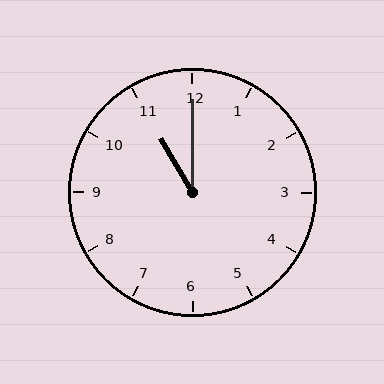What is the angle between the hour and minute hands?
Approximately 30 degrees.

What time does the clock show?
11:00.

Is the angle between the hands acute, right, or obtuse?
It is acute.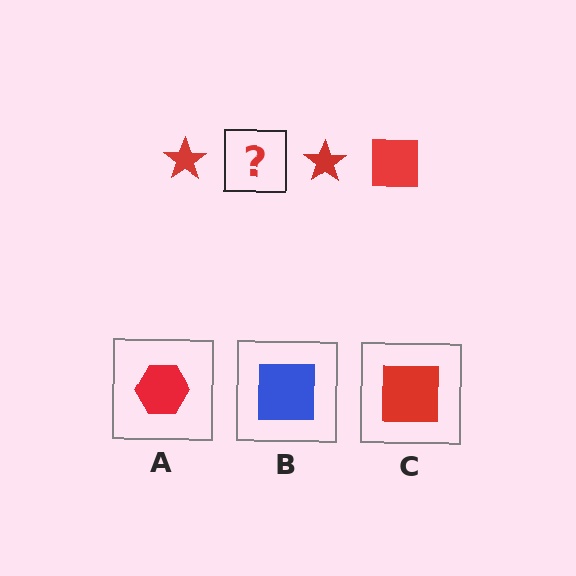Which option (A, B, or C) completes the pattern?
C.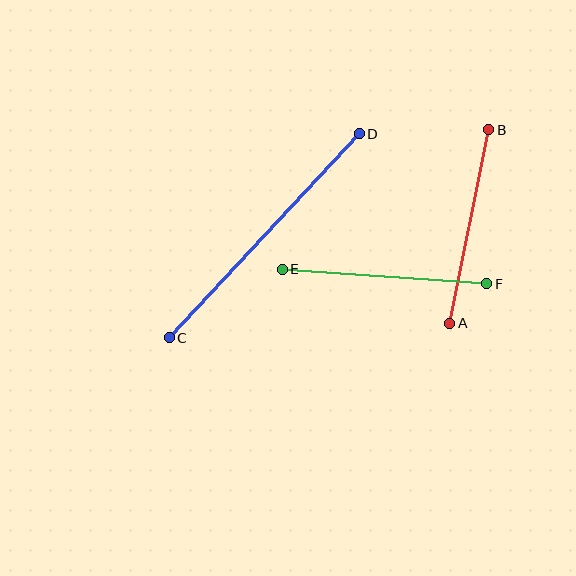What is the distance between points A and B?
The distance is approximately 198 pixels.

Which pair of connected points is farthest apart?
Points C and D are farthest apart.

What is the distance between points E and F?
The distance is approximately 205 pixels.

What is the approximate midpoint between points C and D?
The midpoint is at approximately (264, 236) pixels.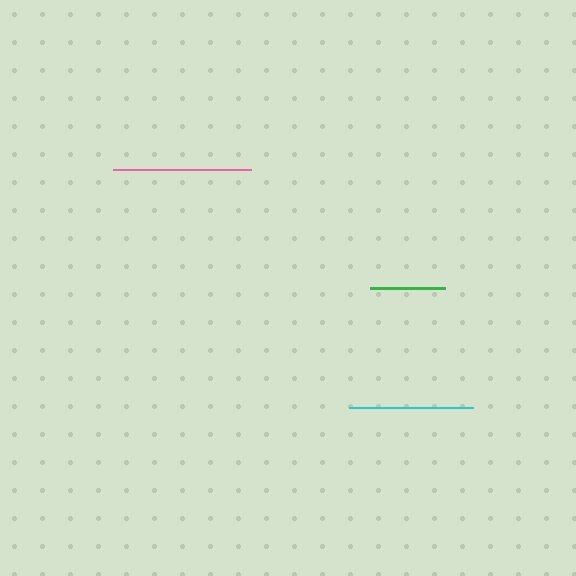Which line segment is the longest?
The pink line is the longest at approximately 138 pixels.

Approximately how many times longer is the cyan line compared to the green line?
The cyan line is approximately 1.6 times the length of the green line.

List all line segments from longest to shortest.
From longest to shortest: pink, cyan, green.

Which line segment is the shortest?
The green line is the shortest at approximately 75 pixels.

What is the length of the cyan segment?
The cyan segment is approximately 124 pixels long.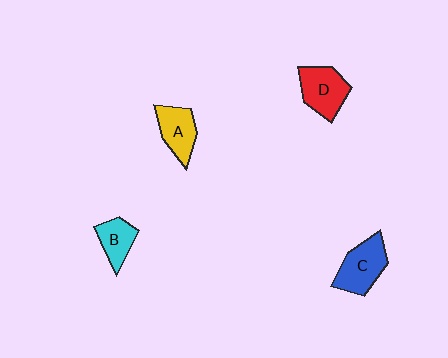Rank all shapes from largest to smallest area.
From largest to smallest: C (blue), D (red), A (yellow), B (cyan).